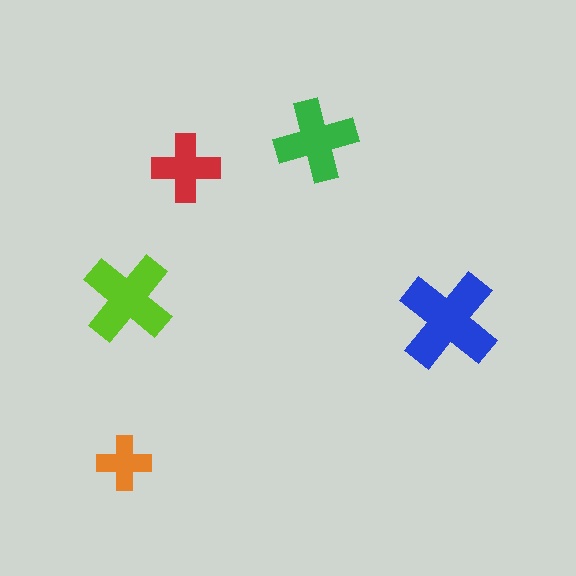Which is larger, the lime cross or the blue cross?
The blue one.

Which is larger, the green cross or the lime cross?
The lime one.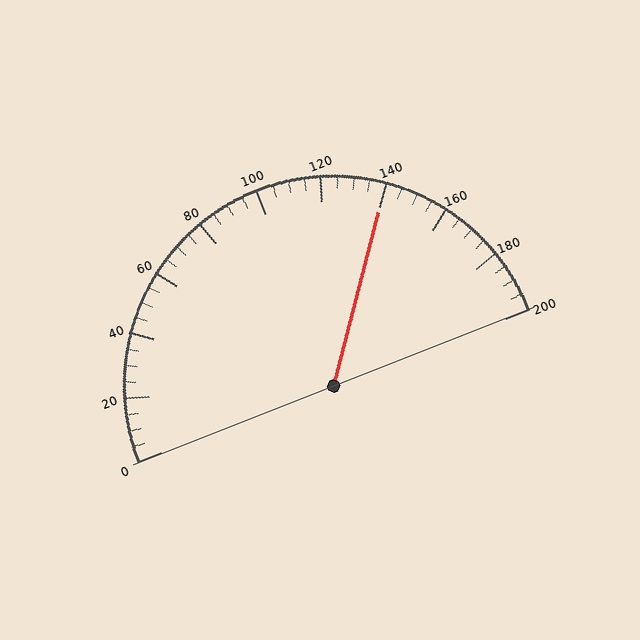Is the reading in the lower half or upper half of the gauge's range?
The reading is in the upper half of the range (0 to 200).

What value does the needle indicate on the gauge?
The needle indicates approximately 140.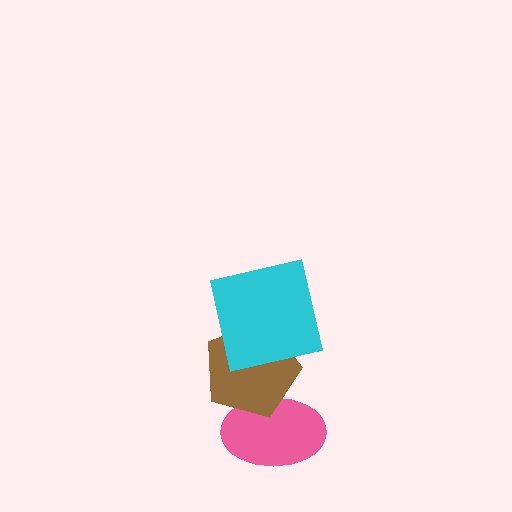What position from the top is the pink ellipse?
The pink ellipse is 3rd from the top.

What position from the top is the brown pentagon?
The brown pentagon is 2nd from the top.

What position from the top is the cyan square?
The cyan square is 1st from the top.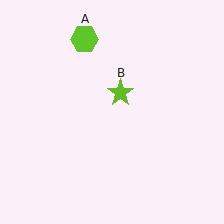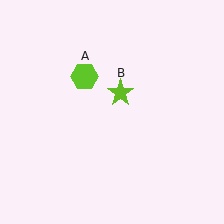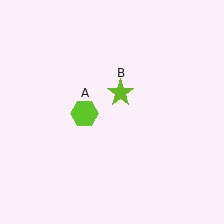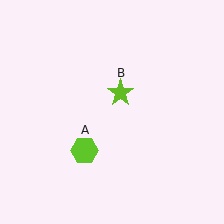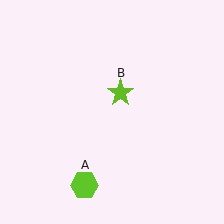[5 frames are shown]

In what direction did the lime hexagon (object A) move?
The lime hexagon (object A) moved down.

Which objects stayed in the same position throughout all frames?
Lime star (object B) remained stationary.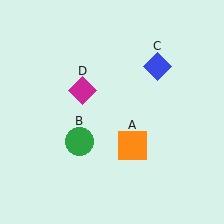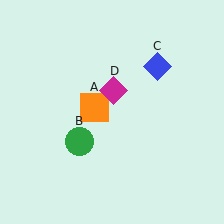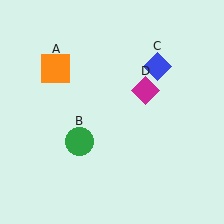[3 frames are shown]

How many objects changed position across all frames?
2 objects changed position: orange square (object A), magenta diamond (object D).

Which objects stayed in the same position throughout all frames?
Green circle (object B) and blue diamond (object C) remained stationary.